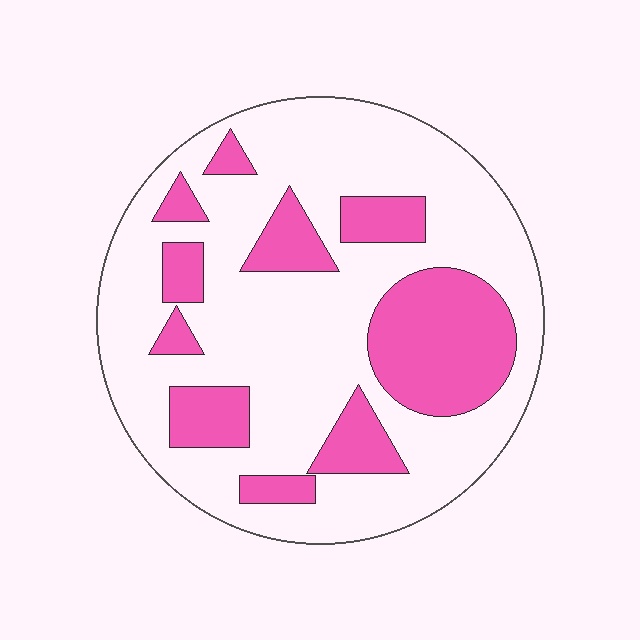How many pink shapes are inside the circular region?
10.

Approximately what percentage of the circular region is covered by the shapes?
Approximately 30%.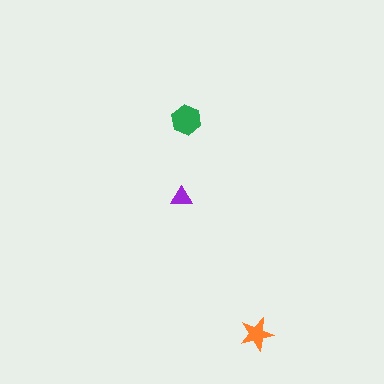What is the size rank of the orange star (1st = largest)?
2nd.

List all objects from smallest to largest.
The purple triangle, the orange star, the green hexagon.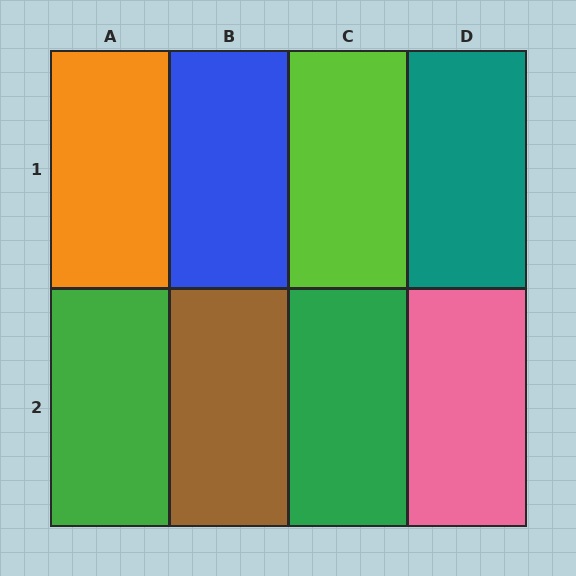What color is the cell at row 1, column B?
Blue.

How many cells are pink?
1 cell is pink.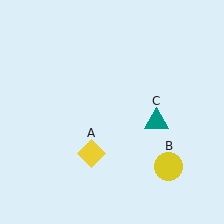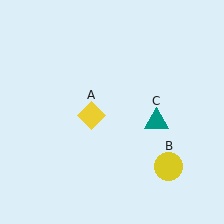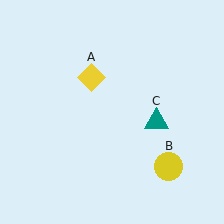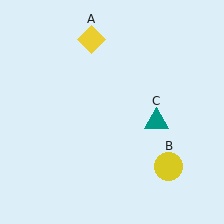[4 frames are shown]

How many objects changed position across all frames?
1 object changed position: yellow diamond (object A).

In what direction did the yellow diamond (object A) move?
The yellow diamond (object A) moved up.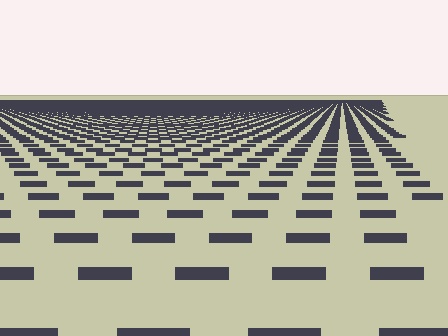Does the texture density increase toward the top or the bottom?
Density increases toward the top.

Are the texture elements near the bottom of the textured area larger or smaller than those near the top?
Larger. Near the bottom, elements are closer to the viewer and appear at a bigger on-screen size.